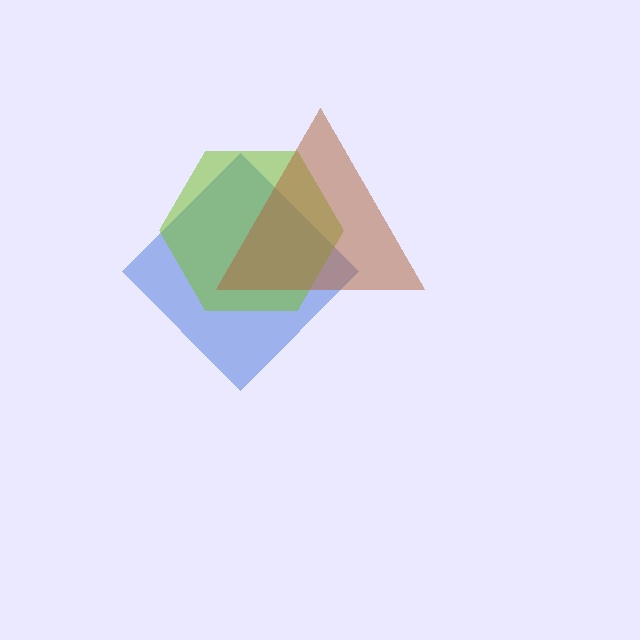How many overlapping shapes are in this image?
There are 3 overlapping shapes in the image.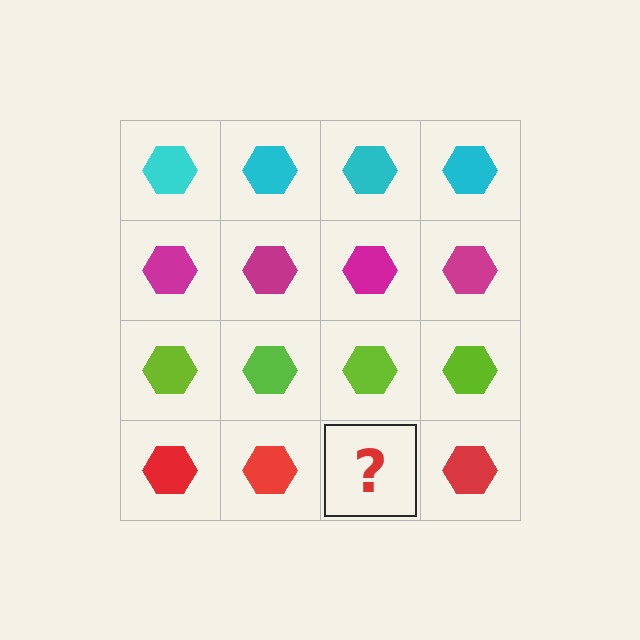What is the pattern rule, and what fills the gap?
The rule is that each row has a consistent color. The gap should be filled with a red hexagon.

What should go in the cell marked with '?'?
The missing cell should contain a red hexagon.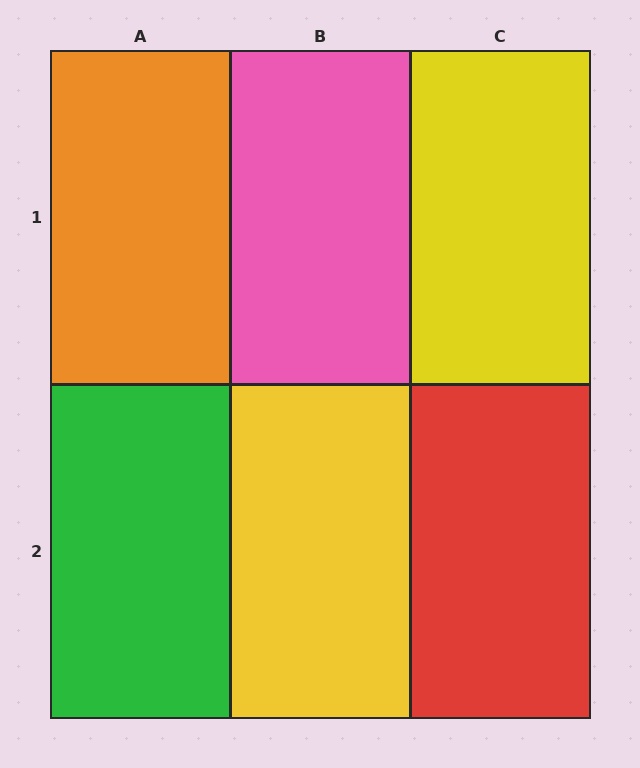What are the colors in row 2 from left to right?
Green, yellow, red.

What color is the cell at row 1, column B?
Pink.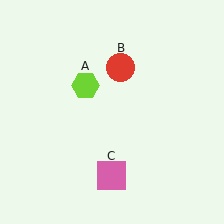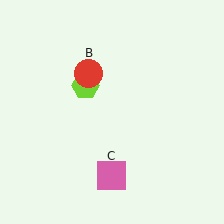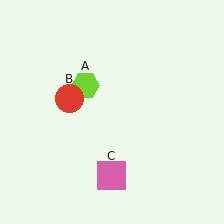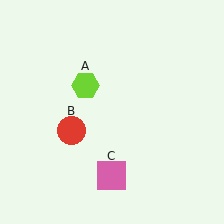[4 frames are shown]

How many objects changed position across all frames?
1 object changed position: red circle (object B).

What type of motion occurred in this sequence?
The red circle (object B) rotated counterclockwise around the center of the scene.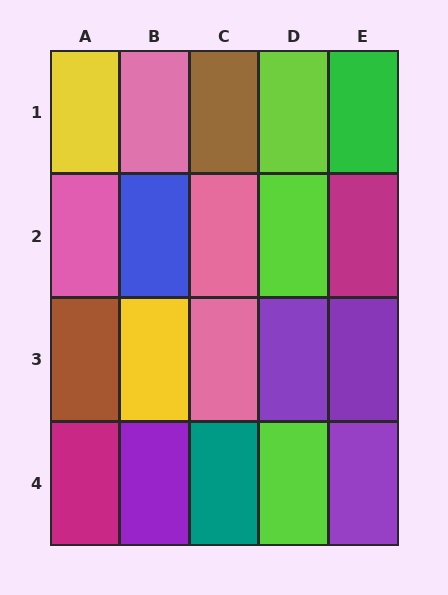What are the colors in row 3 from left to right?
Brown, yellow, pink, purple, purple.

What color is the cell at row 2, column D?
Lime.